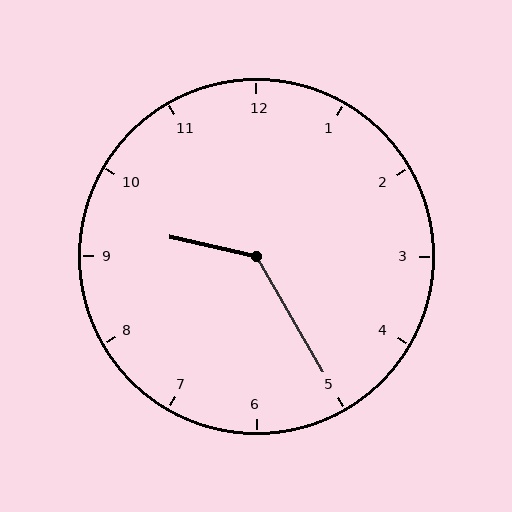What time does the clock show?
9:25.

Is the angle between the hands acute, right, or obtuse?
It is obtuse.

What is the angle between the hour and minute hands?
Approximately 132 degrees.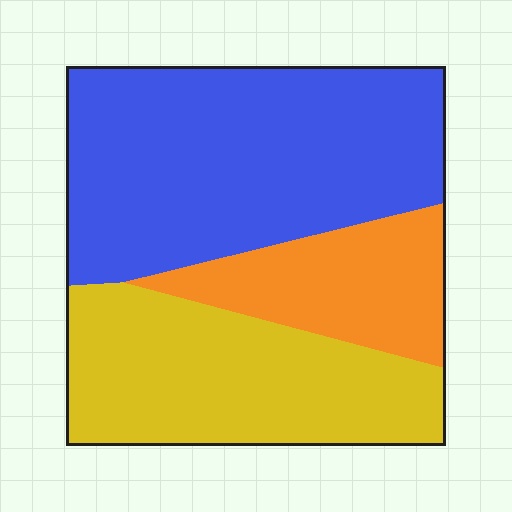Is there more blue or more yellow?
Blue.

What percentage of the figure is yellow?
Yellow takes up about one third (1/3) of the figure.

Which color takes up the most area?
Blue, at roughly 50%.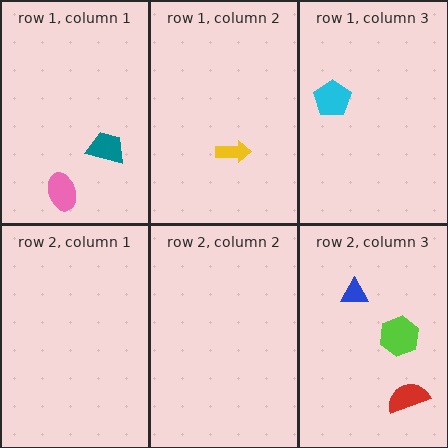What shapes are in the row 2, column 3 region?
The red semicircle, the lime hexagon, the blue triangle.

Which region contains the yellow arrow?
The row 1, column 2 region.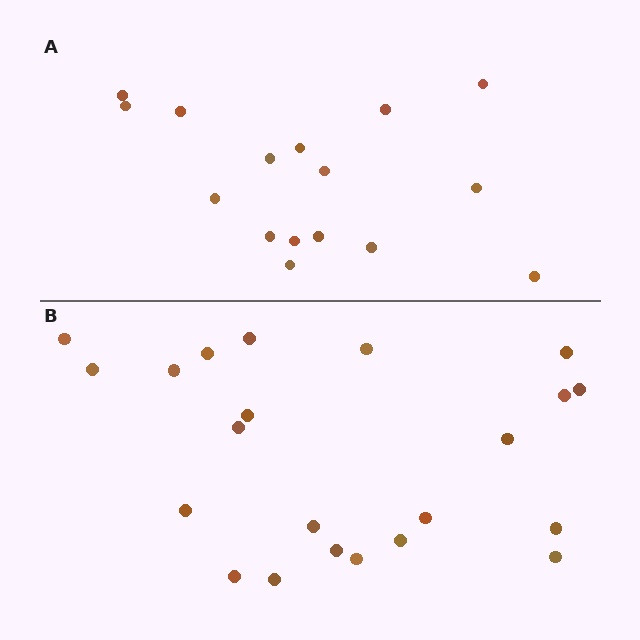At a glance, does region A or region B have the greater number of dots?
Region B (the bottom region) has more dots.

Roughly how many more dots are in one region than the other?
Region B has about 6 more dots than region A.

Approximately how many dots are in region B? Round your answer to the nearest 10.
About 20 dots. (The exact count is 22, which rounds to 20.)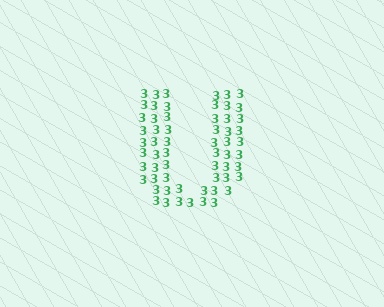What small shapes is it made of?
It is made of small digit 3's.